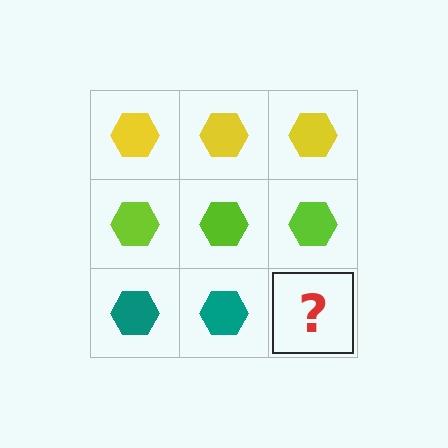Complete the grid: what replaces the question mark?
The question mark should be replaced with a teal hexagon.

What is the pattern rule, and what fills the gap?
The rule is that each row has a consistent color. The gap should be filled with a teal hexagon.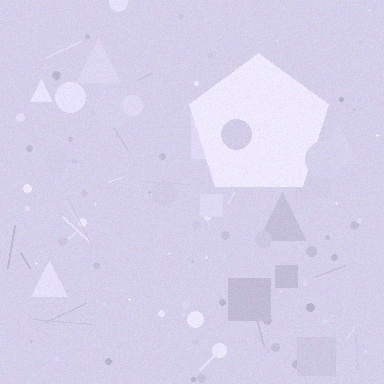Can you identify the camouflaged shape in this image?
The camouflaged shape is a pentagon.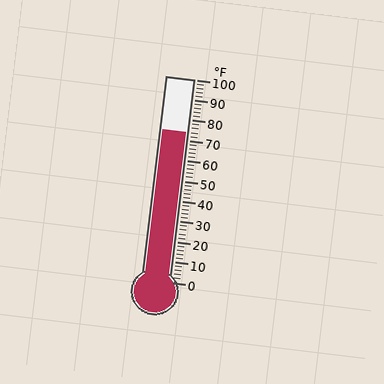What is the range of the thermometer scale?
The thermometer scale ranges from 0°F to 100°F.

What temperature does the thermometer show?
The thermometer shows approximately 74°F.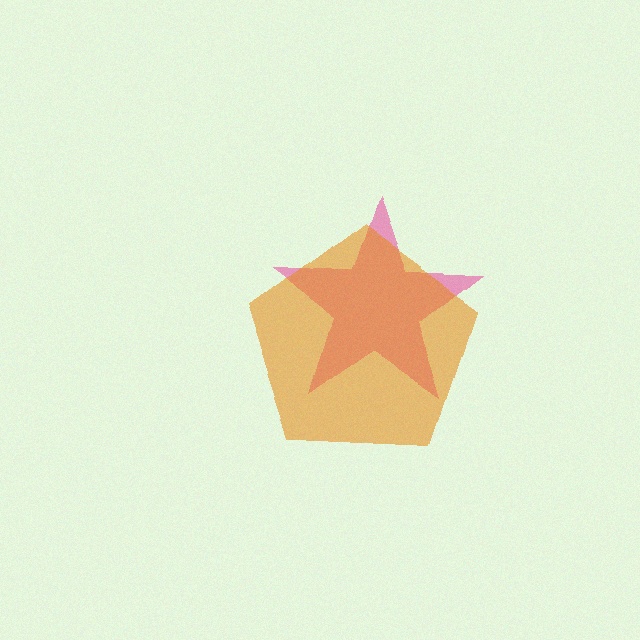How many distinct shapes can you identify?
There are 2 distinct shapes: a pink star, an orange pentagon.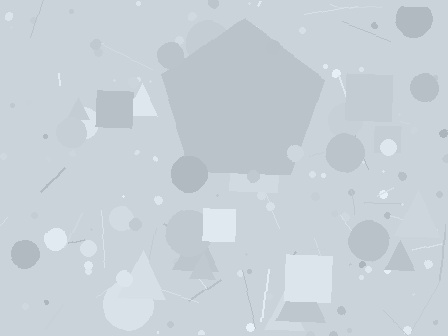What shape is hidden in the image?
A pentagon is hidden in the image.